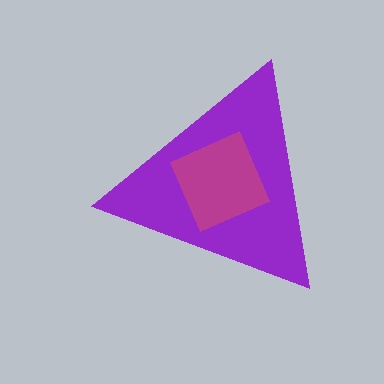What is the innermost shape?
The magenta square.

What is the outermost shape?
The purple triangle.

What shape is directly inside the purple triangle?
The magenta square.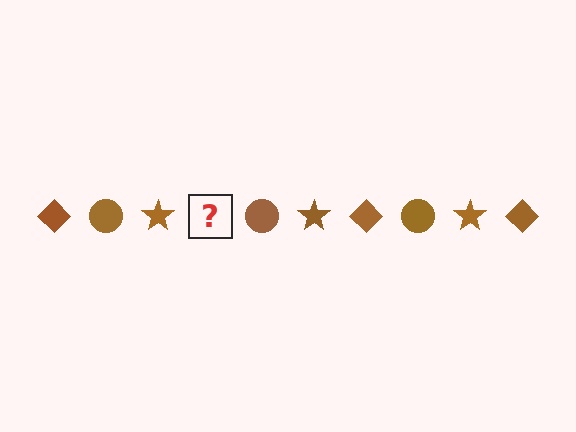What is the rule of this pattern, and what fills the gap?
The rule is that the pattern cycles through diamond, circle, star shapes in brown. The gap should be filled with a brown diamond.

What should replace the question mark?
The question mark should be replaced with a brown diamond.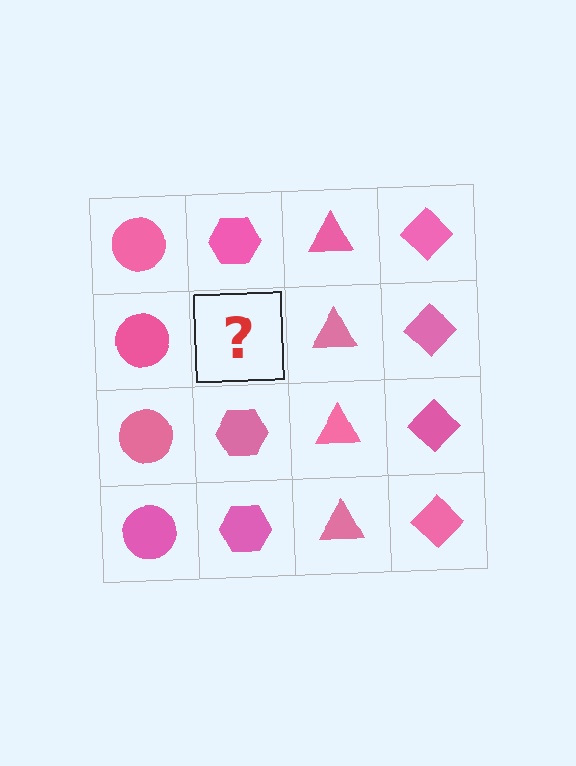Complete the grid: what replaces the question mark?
The question mark should be replaced with a pink hexagon.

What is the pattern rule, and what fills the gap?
The rule is that each column has a consistent shape. The gap should be filled with a pink hexagon.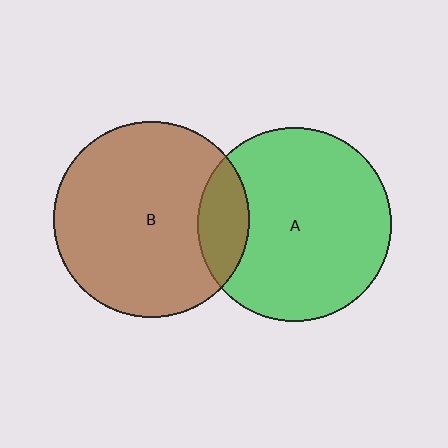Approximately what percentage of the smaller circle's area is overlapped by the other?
Approximately 15%.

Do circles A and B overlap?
Yes.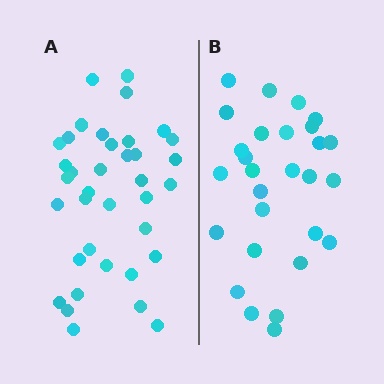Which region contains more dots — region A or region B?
Region A (the left region) has more dots.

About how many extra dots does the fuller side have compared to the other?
Region A has roughly 8 or so more dots than region B.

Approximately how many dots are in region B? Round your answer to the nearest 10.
About 30 dots. (The exact count is 28, which rounds to 30.)